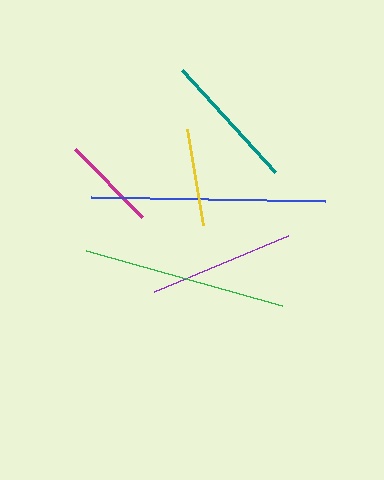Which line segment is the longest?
The blue line is the longest at approximately 235 pixels.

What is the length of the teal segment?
The teal segment is approximately 138 pixels long.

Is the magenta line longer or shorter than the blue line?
The blue line is longer than the magenta line.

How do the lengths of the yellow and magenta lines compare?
The yellow and magenta lines are approximately the same length.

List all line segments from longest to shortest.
From longest to shortest: blue, green, purple, teal, yellow, magenta.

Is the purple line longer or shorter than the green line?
The green line is longer than the purple line.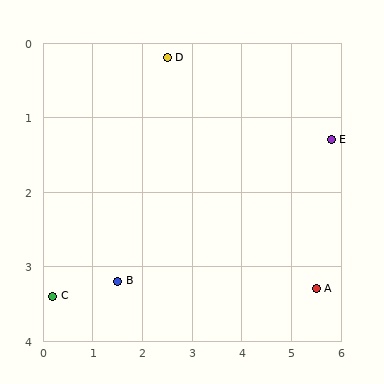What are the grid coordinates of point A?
Point A is at approximately (5.5, 3.3).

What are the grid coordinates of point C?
Point C is at approximately (0.2, 3.4).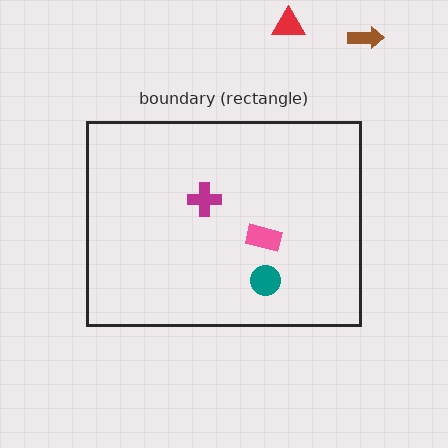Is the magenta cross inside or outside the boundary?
Inside.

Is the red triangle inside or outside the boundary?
Outside.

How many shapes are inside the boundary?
3 inside, 2 outside.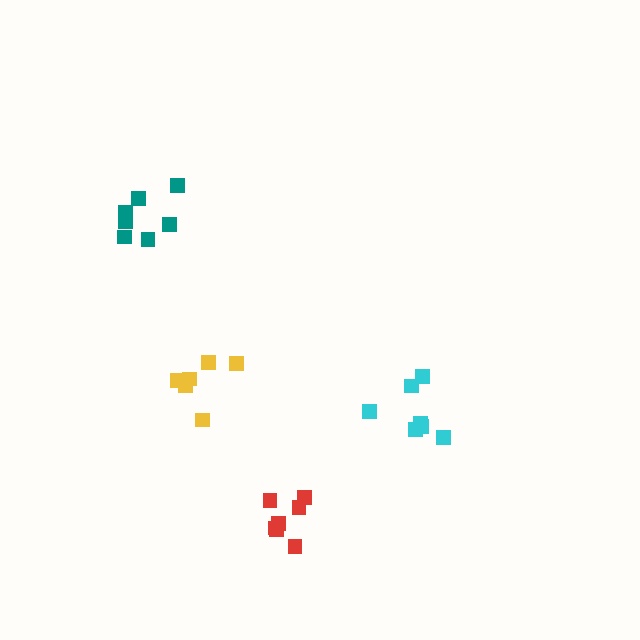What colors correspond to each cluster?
The clusters are colored: cyan, yellow, red, teal.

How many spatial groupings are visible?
There are 4 spatial groupings.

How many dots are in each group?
Group 1: 7 dots, Group 2: 6 dots, Group 3: 7 dots, Group 4: 7 dots (27 total).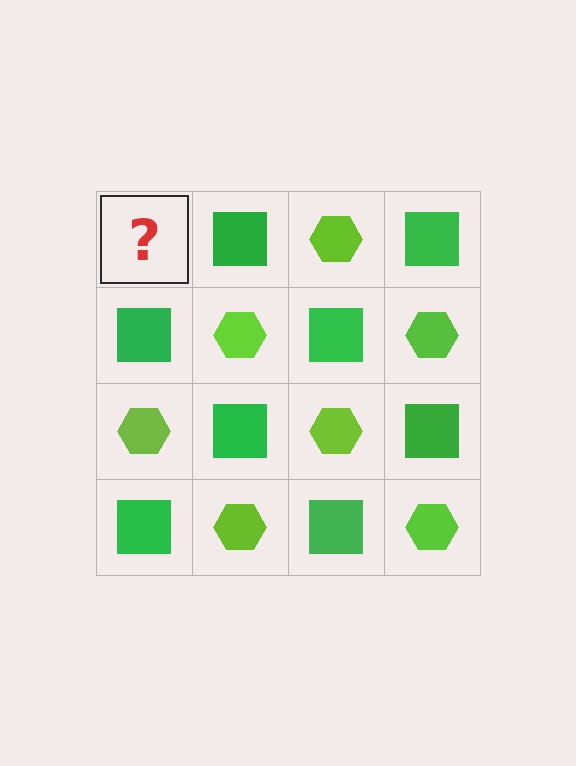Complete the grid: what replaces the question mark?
The question mark should be replaced with a lime hexagon.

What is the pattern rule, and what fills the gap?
The rule is that it alternates lime hexagon and green square in a checkerboard pattern. The gap should be filled with a lime hexagon.